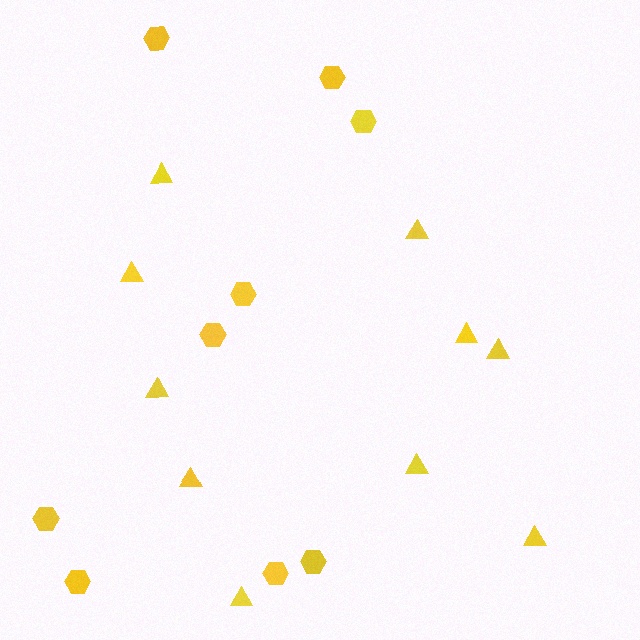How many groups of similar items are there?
There are 2 groups: one group of hexagons (9) and one group of triangles (10).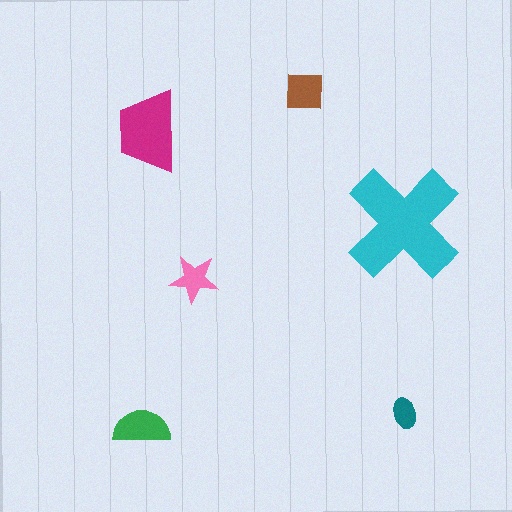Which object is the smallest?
The teal ellipse.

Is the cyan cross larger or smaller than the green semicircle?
Larger.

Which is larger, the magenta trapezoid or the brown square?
The magenta trapezoid.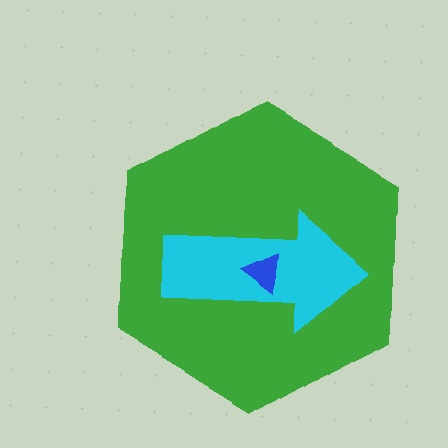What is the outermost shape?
The green hexagon.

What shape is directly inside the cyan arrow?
The blue triangle.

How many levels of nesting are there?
3.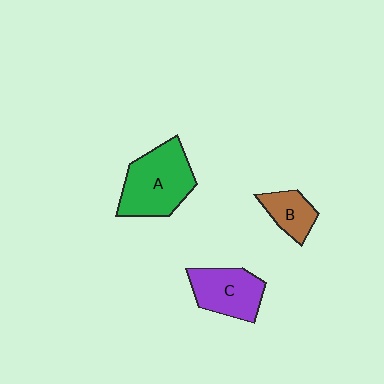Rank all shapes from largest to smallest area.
From largest to smallest: A (green), C (purple), B (brown).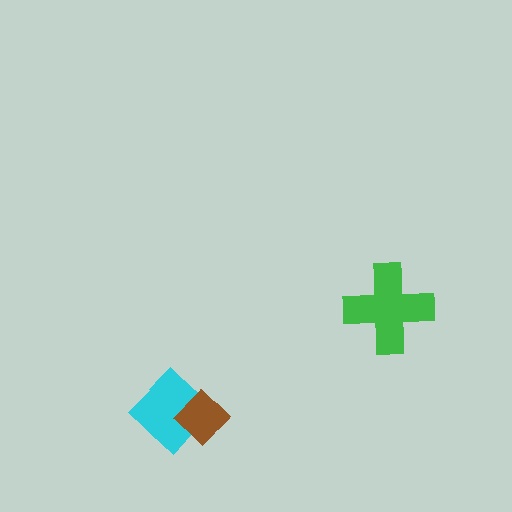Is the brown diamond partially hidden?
No, no other shape covers it.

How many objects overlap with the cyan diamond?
1 object overlaps with the cyan diamond.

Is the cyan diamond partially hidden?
Yes, it is partially covered by another shape.